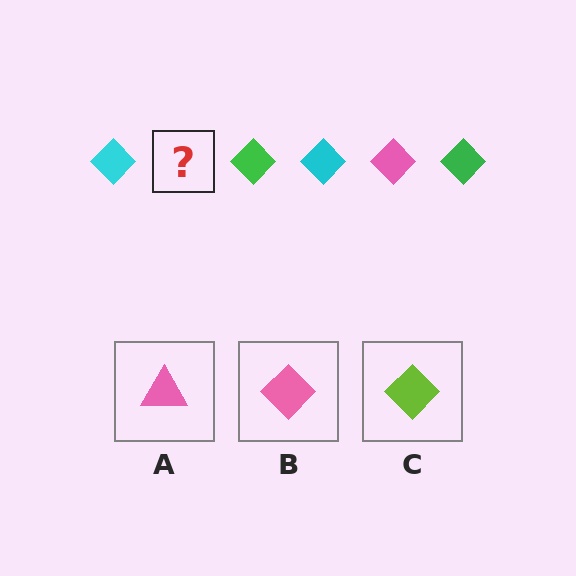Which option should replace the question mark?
Option B.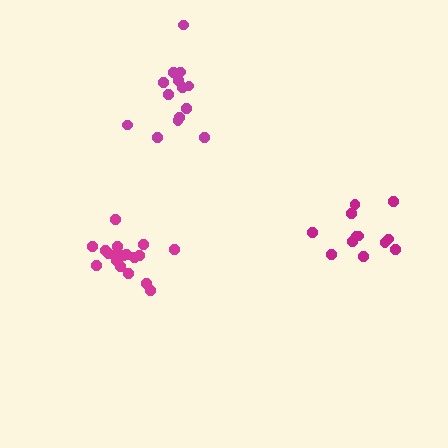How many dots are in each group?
Group 1: 18 dots, Group 2: 14 dots, Group 3: 12 dots (44 total).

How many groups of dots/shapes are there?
There are 3 groups.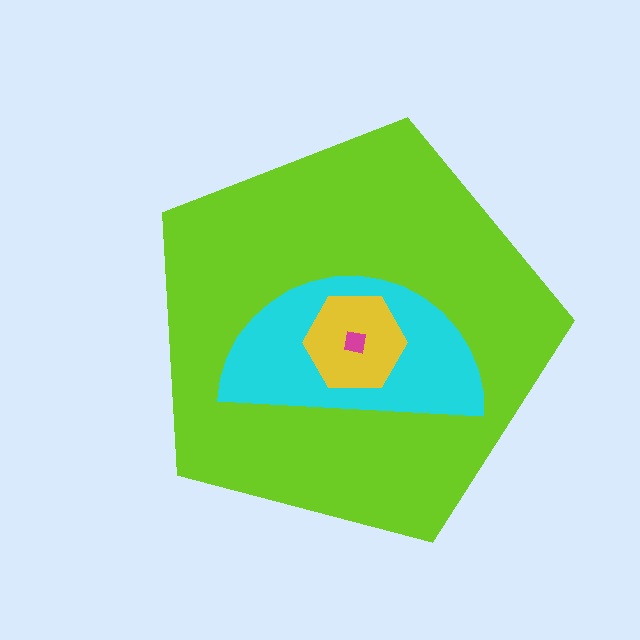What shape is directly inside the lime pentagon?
The cyan semicircle.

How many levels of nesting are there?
4.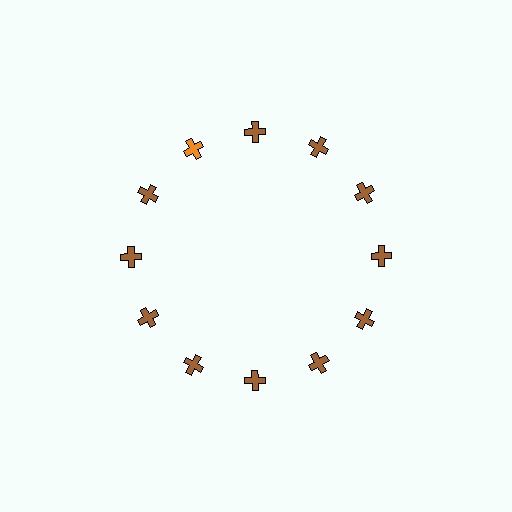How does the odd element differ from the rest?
It has a different color: orange instead of brown.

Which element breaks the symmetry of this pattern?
The orange cross at roughly the 11 o'clock position breaks the symmetry. All other shapes are brown crosses.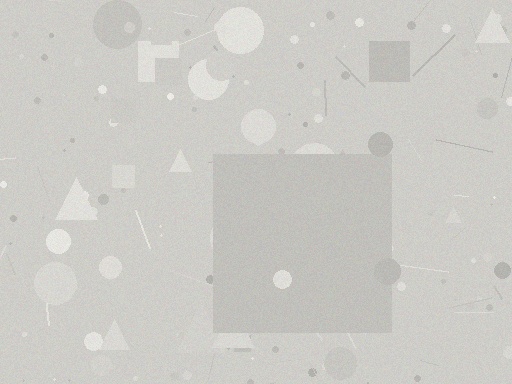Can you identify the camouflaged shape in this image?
The camouflaged shape is a square.